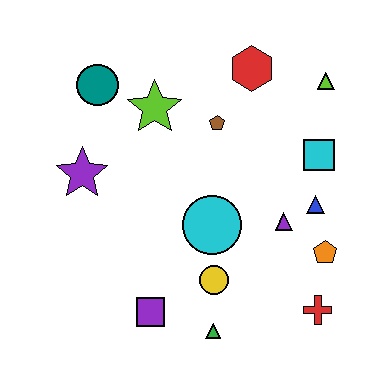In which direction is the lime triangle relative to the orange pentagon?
The lime triangle is above the orange pentagon.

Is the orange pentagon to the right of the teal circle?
Yes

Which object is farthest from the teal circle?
The red cross is farthest from the teal circle.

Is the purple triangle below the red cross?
No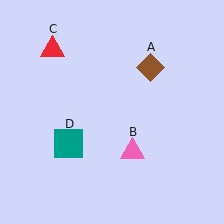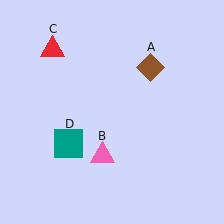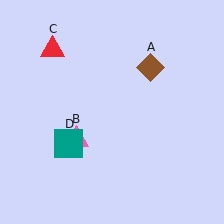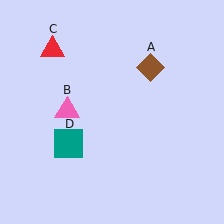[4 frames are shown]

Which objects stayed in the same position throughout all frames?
Brown diamond (object A) and red triangle (object C) and teal square (object D) remained stationary.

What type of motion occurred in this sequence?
The pink triangle (object B) rotated clockwise around the center of the scene.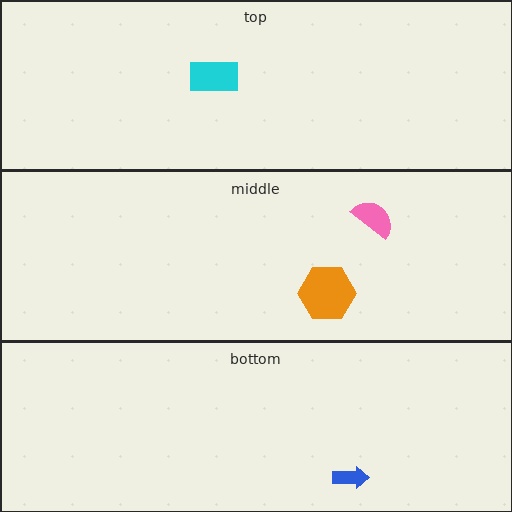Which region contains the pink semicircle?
The middle region.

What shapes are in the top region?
The cyan rectangle.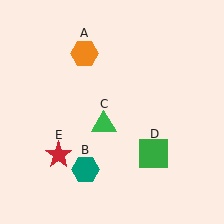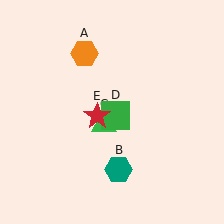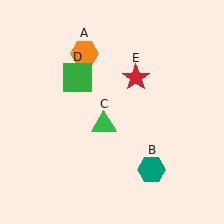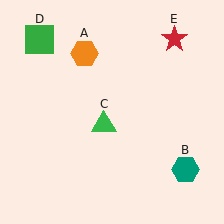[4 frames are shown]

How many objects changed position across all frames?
3 objects changed position: teal hexagon (object B), green square (object D), red star (object E).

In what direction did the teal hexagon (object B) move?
The teal hexagon (object B) moved right.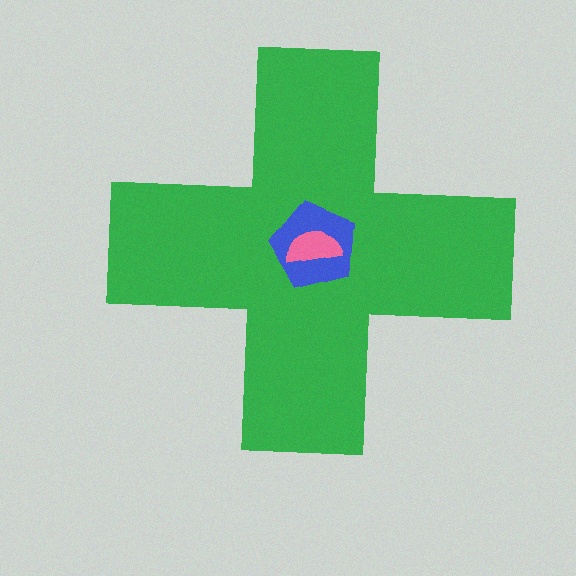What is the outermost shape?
The green cross.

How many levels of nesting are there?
3.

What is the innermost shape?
The pink semicircle.